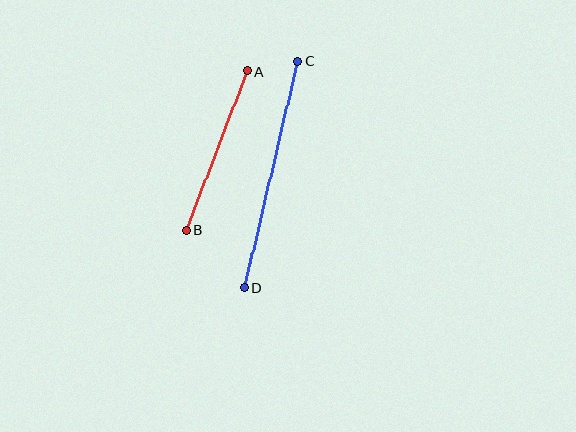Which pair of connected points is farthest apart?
Points C and D are farthest apart.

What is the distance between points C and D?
The distance is approximately 233 pixels.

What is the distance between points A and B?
The distance is approximately 170 pixels.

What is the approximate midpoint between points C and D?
The midpoint is at approximately (271, 175) pixels.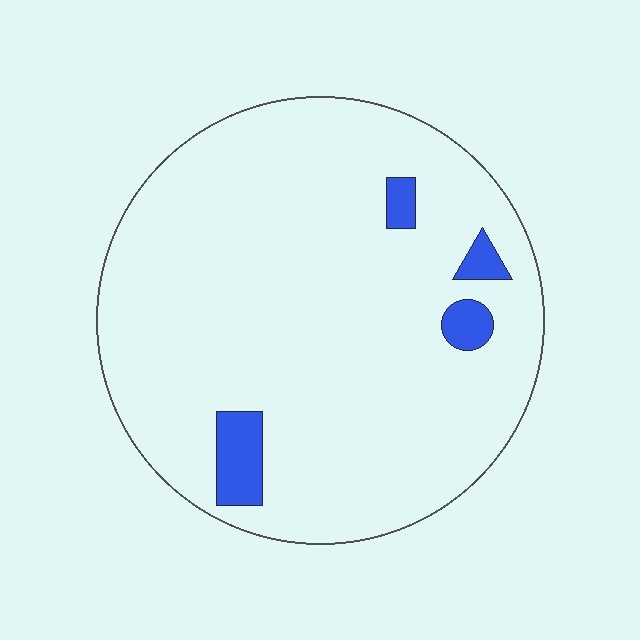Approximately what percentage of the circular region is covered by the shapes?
Approximately 5%.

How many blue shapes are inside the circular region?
4.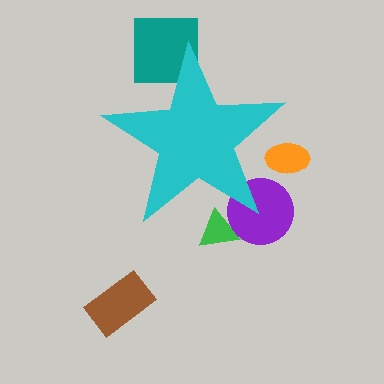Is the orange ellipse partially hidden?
Yes, the orange ellipse is partially hidden behind the cyan star.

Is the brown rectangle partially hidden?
No, the brown rectangle is fully visible.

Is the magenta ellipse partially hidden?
Yes, the magenta ellipse is partially hidden behind the cyan star.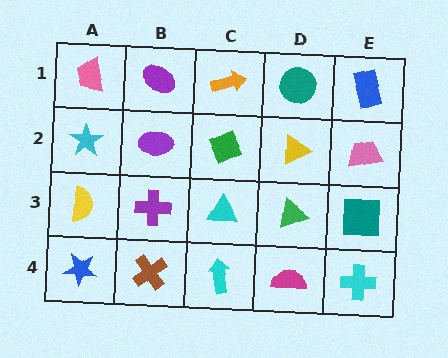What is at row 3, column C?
A cyan triangle.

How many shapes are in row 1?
5 shapes.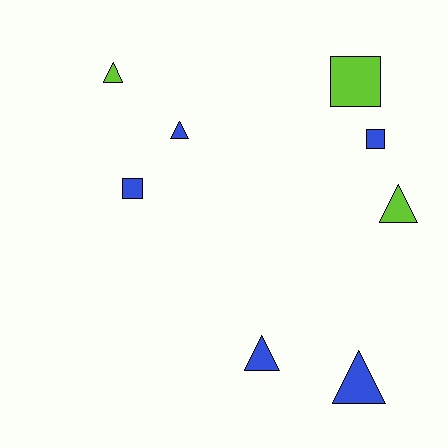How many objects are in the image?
There are 8 objects.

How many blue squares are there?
There are 2 blue squares.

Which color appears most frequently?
Blue, with 5 objects.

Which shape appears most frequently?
Triangle, with 5 objects.